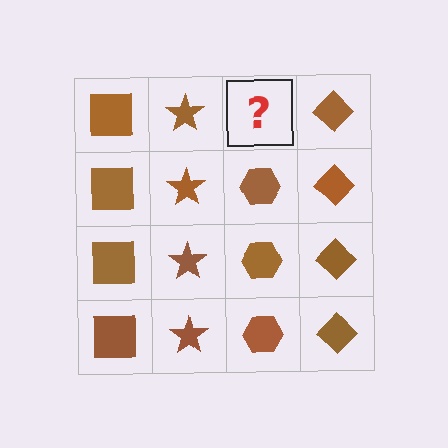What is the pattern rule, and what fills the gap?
The rule is that each column has a consistent shape. The gap should be filled with a brown hexagon.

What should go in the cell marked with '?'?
The missing cell should contain a brown hexagon.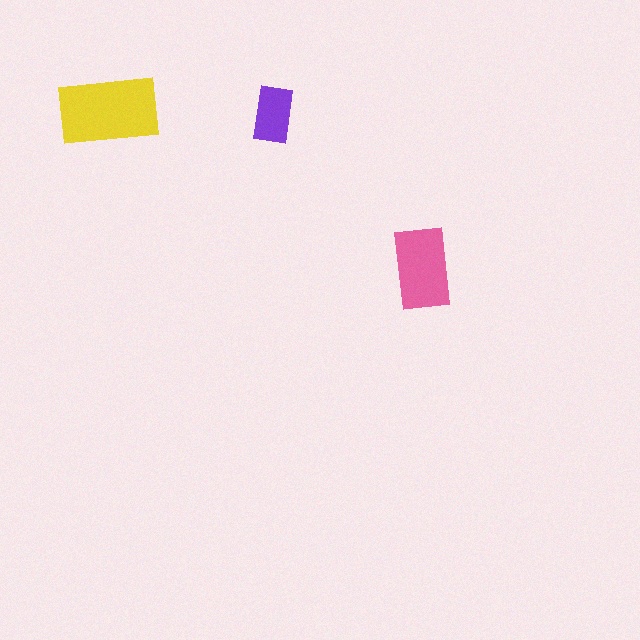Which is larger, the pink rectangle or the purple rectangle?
The pink one.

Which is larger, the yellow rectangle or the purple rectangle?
The yellow one.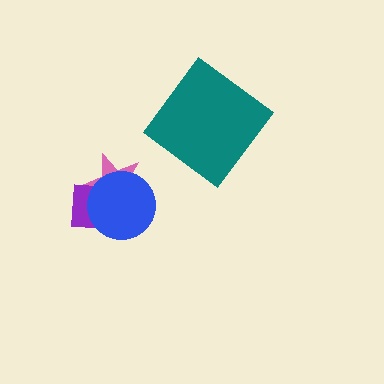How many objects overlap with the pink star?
2 objects overlap with the pink star.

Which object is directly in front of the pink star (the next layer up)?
The purple square is directly in front of the pink star.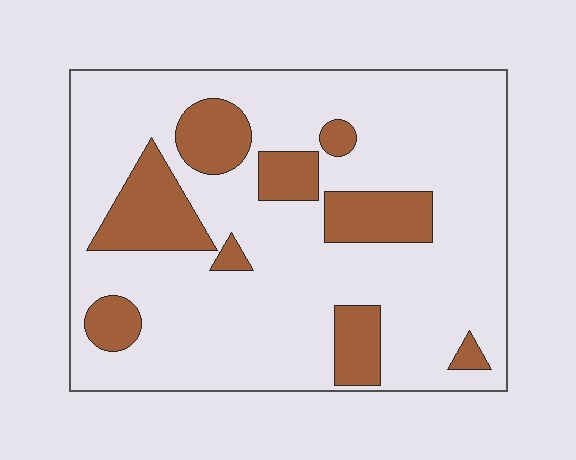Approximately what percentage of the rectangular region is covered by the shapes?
Approximately 20%.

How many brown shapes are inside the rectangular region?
9.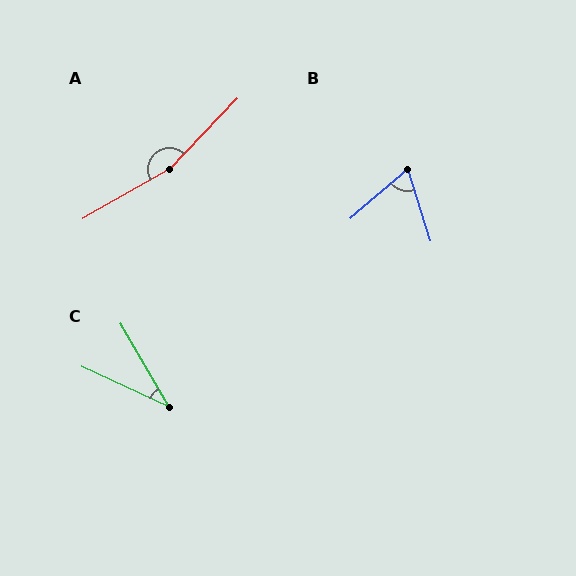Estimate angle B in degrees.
Approximately 67 degrees.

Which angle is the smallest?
C, at approximately 35 degrees.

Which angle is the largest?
A, at approximately 164 degrees.